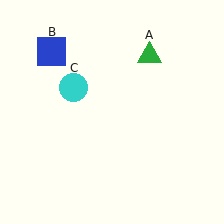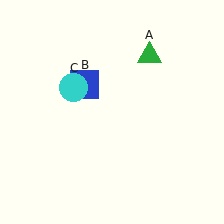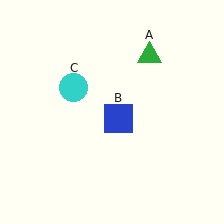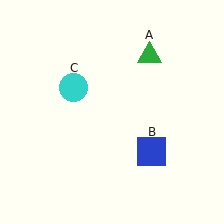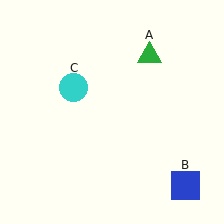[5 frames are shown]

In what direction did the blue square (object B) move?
The blue square (object B) moved down and to the right.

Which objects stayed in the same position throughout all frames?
Green triangle (object A) and cyan circle (object C) remained stationary.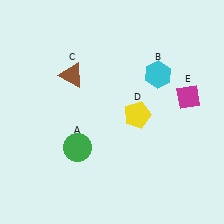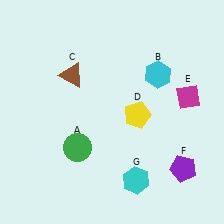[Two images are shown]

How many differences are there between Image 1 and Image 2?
There are 2 differences between the two images.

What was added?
A purple pentagon (F), a cyan hexagon (G) were added in Image 2.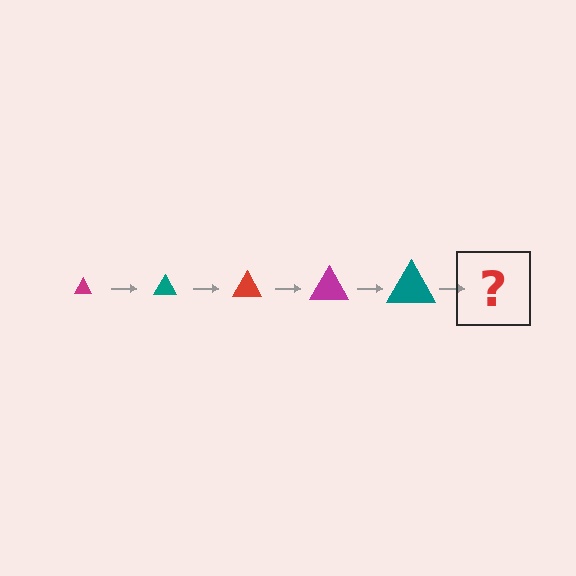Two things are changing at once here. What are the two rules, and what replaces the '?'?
The two rules are that the triangle grows larger each step and the color cycles through magenta, teal, and red. The '?' should be a red triangle, larger than the previous one.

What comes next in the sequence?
The next element should be a red triangle, larger than the previous one.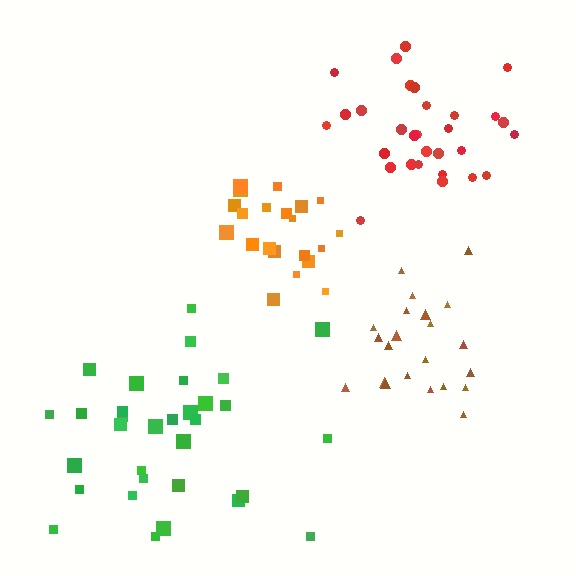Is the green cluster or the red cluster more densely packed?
Red.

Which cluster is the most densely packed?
Orange.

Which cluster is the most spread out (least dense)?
Green.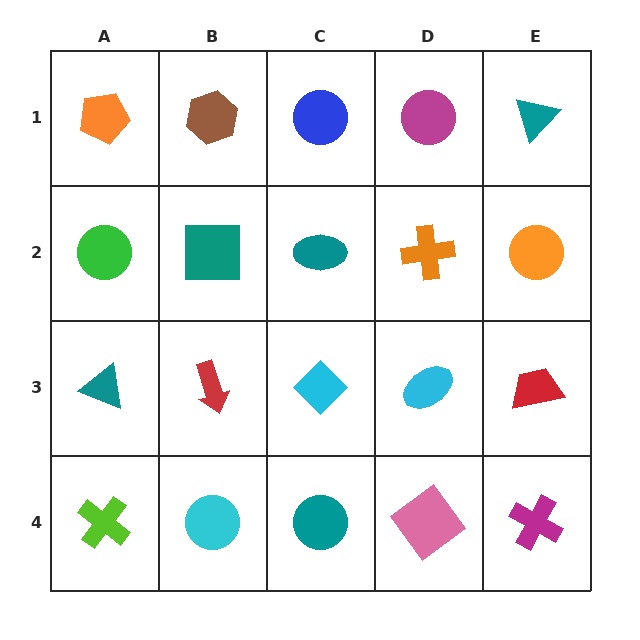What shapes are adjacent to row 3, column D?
An orange cross (row 2, column D), a pink diamond (row 4, column D), a cyan diamond (row 3, column C), a red trapezoid (row 3, column E).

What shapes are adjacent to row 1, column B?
A teal square (row 2, column B), an orange pentagon (row 1, column A), a blue circle (row 1, column C).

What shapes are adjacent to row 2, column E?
A teal triangle (row 1, column E), a red trapezoid (row 3, column E), an orange cross (row 2, column D).